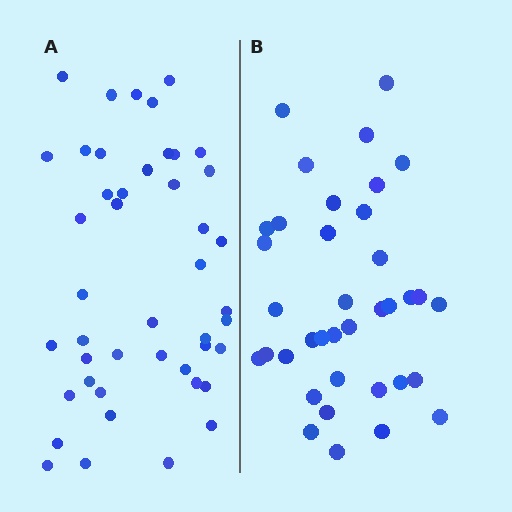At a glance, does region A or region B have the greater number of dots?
Region A (the left region) has more dots.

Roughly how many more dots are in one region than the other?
Region A has roughly 8 or so more dots than region B.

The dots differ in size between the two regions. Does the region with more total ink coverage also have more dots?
No. Region B has more total ink coverage because its dots are larger, but region A actually contains more individual dots. Total area can be misleading — the number of items is what matters here.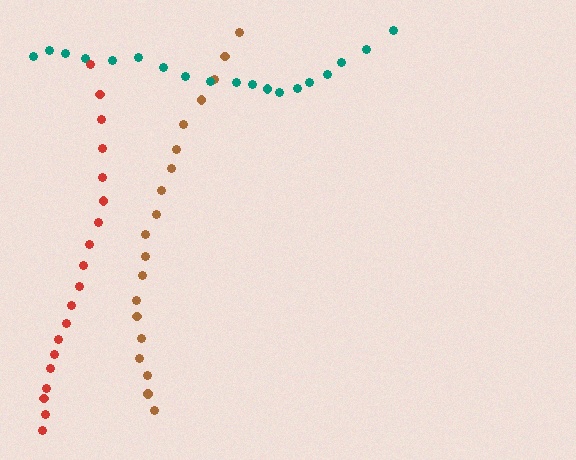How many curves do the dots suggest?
There are 3 distinct paths.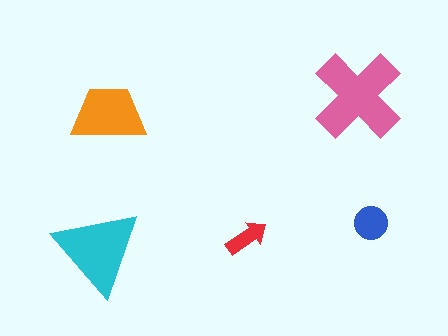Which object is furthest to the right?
The blue circle is rightmost.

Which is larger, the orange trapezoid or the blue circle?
The orange trapezoid.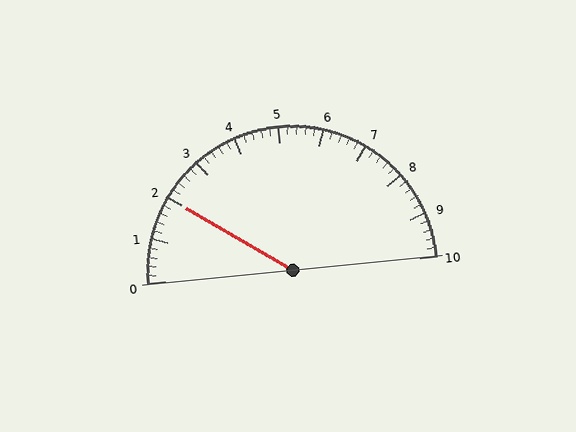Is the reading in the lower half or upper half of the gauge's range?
The reading is in the lower half of the range (0 to 10).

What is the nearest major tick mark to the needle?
The nearest major tick mark is 2.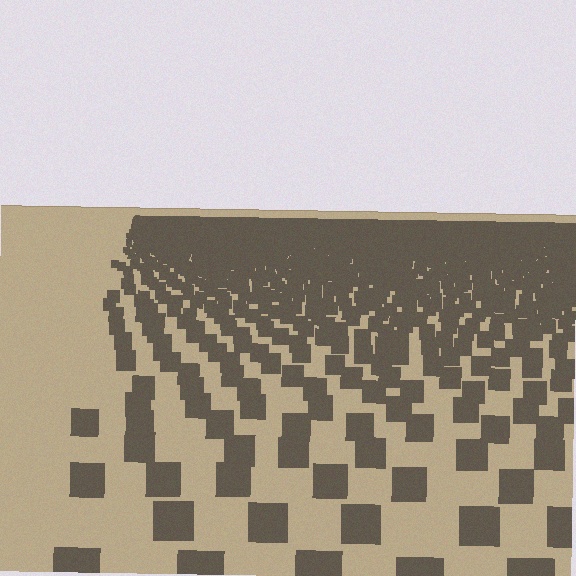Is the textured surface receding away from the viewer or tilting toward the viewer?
The surface is receding away from the viewer. Texture elements get smaller and denser toward the top.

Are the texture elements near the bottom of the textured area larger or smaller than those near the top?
Larger. Near the bottom, elements are closer to the viewer and appear at a bigger on-screen size.